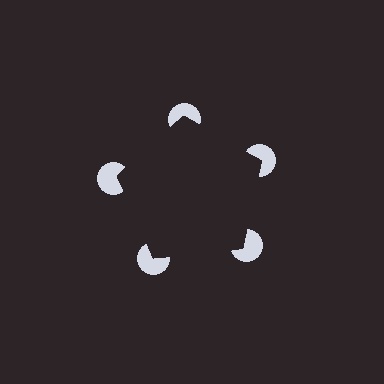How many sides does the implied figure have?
5 sides.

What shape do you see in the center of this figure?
An illusory pentagon — its edges are inferred from the aligned wedge cuts in the pac-man discs, not physically drawn.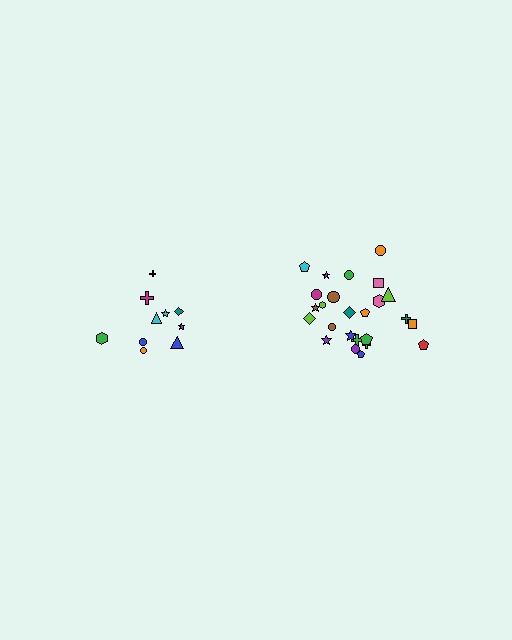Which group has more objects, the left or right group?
The right group.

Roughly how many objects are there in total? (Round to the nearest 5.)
Roughly 35 objects in total.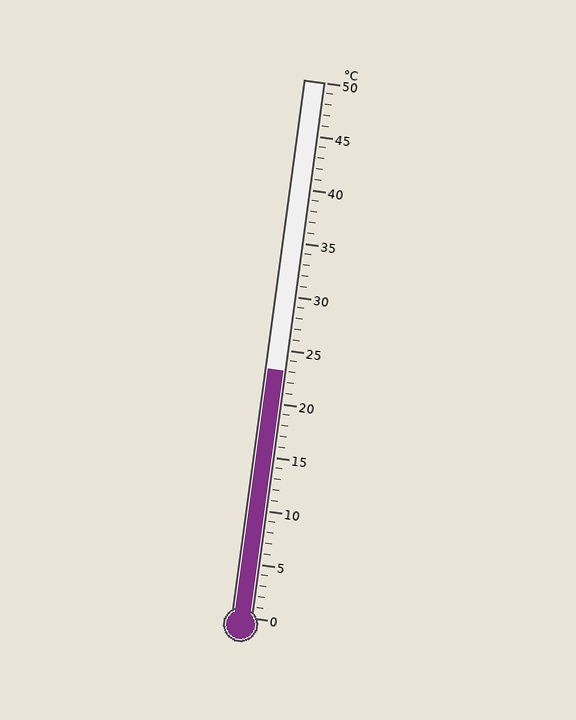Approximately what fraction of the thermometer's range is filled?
The thermometer is filled to approximately 45% of its range.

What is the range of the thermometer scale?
The thermometer scale ranges from 0°C to 50°C.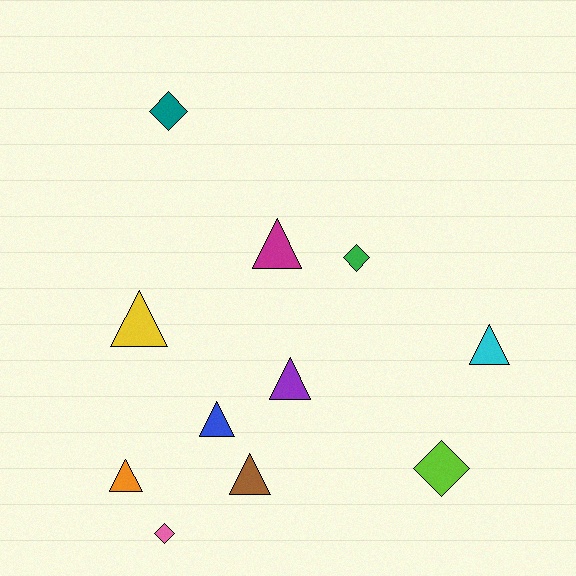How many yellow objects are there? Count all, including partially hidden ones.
There is 1 yellow object.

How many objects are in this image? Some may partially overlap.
There are 11 objects.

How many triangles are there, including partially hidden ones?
There are 7 triangles.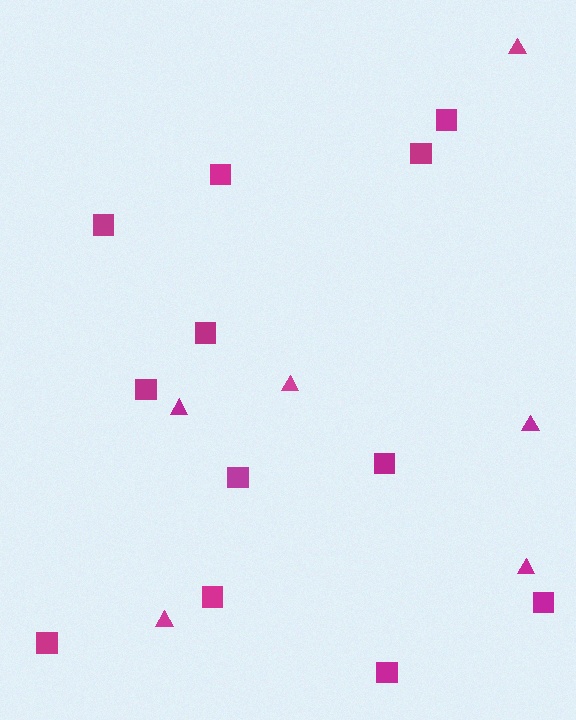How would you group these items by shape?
There are 2 groups: one group of triangles (6) and one group of squares (12).